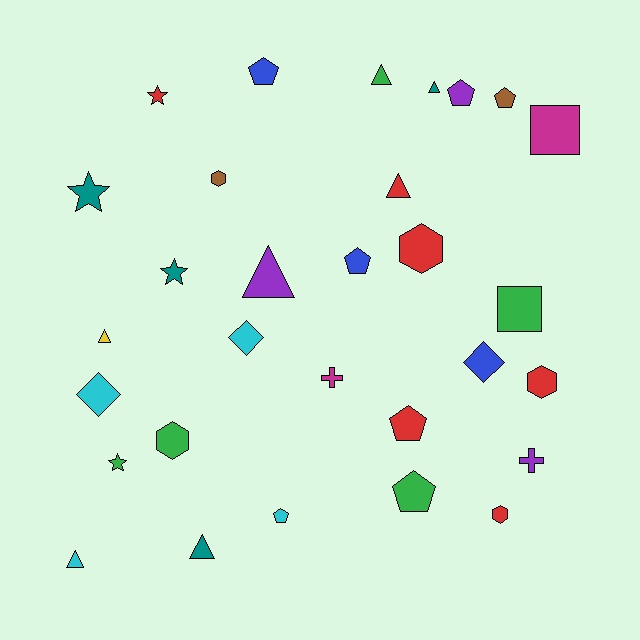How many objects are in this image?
There are 30 objects.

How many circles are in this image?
There are no circles.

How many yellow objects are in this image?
There is 1 yellow object.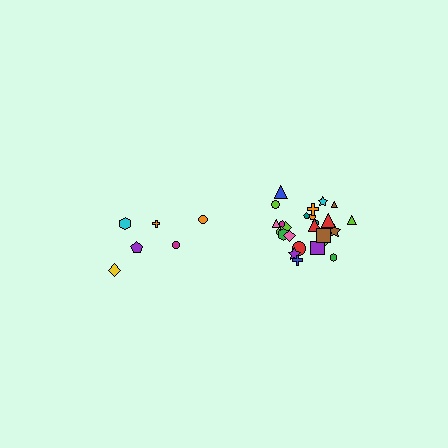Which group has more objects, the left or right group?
The right group.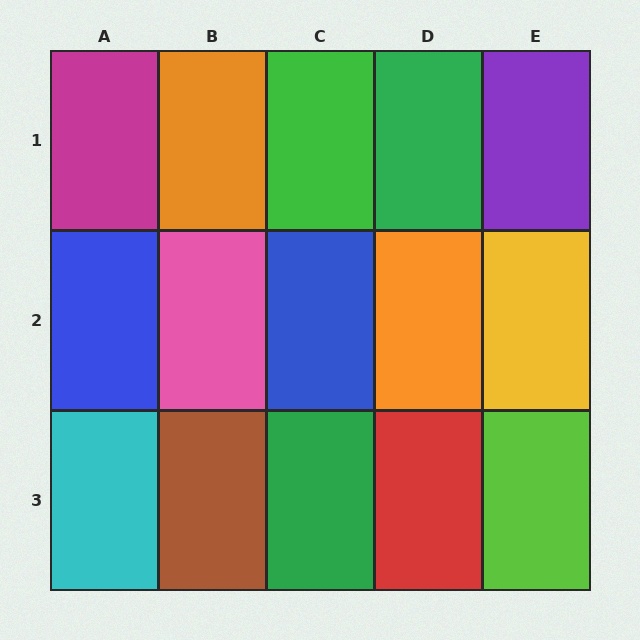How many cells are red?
1 cell is red.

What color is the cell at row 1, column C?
Green.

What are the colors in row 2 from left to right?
Blue, pink, blue, orange, yellow.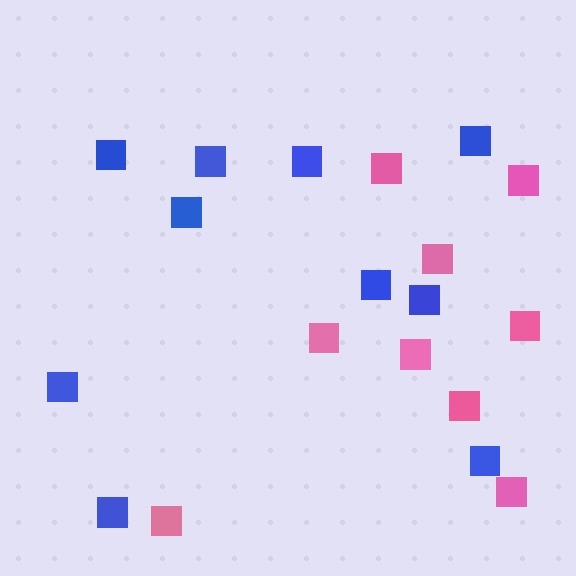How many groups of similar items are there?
There are 2 groups: one group of pink squares (9) and one group of blue squares (10).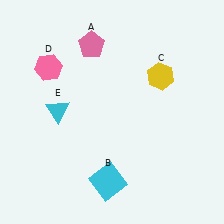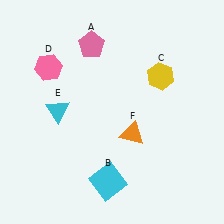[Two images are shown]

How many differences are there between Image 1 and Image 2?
There is 1 difference between the two images.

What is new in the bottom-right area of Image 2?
An orange triangle (F) was added in the bottom-right area of Image 2.